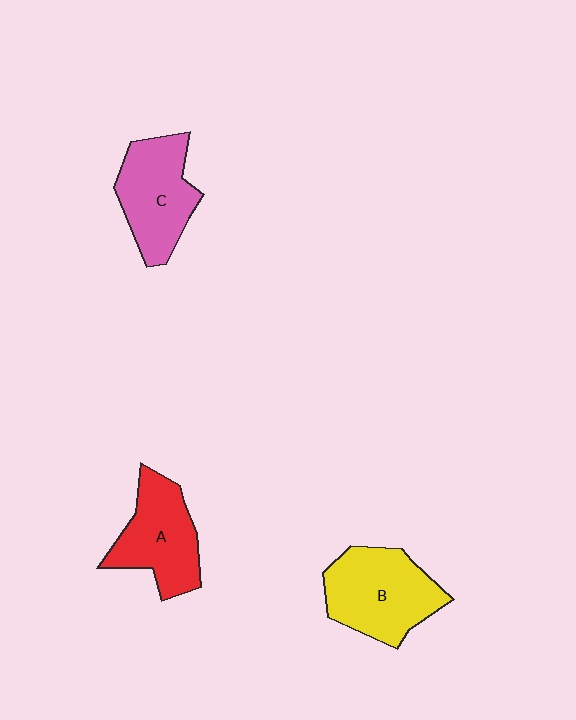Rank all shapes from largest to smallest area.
From largest to smallest: B (yellow), C (pink), A (red).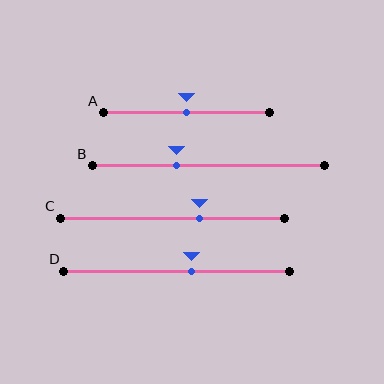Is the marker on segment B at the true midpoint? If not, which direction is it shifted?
No, the marker on segment B is shifted to the left by about 14% of the segment length.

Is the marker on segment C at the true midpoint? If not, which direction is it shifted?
No, the marker on segment C is shifted to the right by about 12% of the segment length.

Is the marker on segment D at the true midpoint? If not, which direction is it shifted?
No, the marker on segment D is shifted to the right by about 7% of the segment length.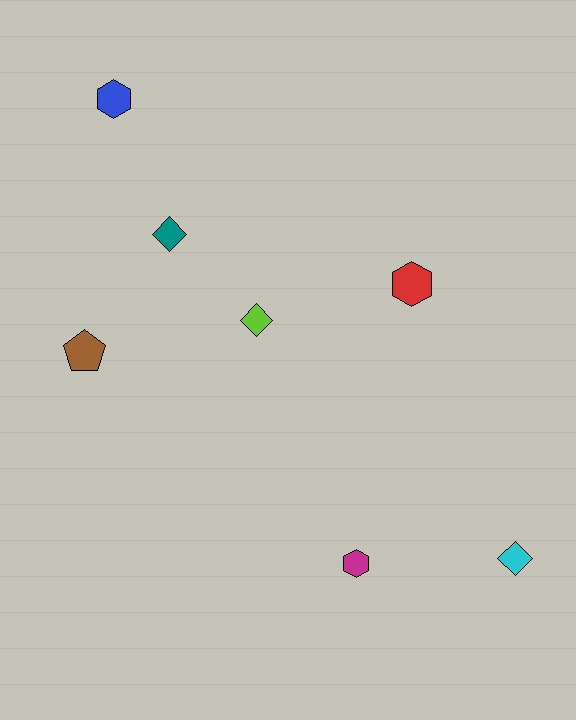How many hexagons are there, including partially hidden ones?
There are 3 hexagons.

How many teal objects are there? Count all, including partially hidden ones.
There is 1 teal object.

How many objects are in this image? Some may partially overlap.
There are 7 objects.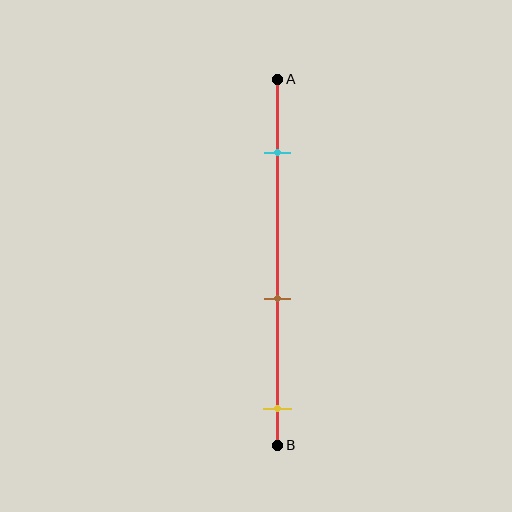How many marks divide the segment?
There are 3 marks dividing the segment.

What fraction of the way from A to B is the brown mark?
The brown mark is approximately 60% (0.6) of the way from A to B.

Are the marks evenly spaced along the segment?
Yes, the marks are approximately evenly spaced.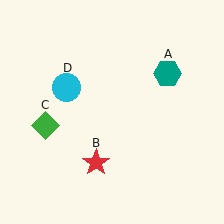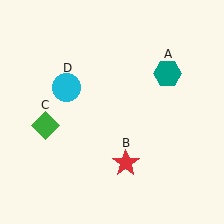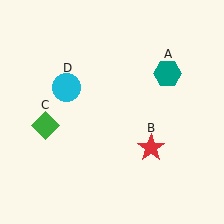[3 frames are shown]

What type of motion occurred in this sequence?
The red star (object B) rotated counterclockwise around the center of the scene.